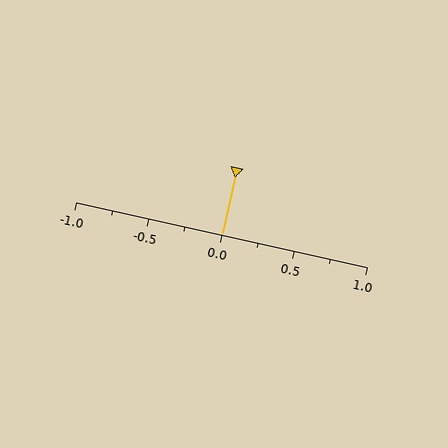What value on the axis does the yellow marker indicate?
The marker indicates approximately 0.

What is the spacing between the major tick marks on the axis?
The major ticks are spaced 0.5 apart.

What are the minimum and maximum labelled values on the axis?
The axis runs from -1.0 to 1.0.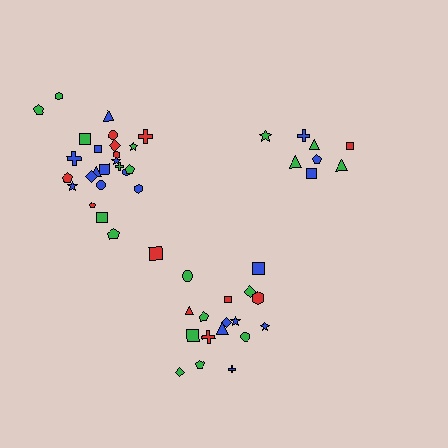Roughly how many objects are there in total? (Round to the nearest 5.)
Roughly 50 objects in total.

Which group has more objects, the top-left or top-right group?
The top-left group.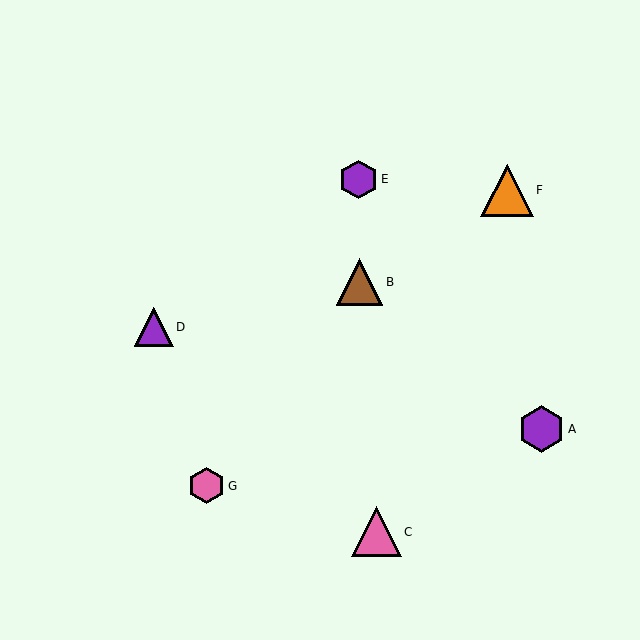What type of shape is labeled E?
Shape E is a purple hexagon.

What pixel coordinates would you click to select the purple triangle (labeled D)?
Click at (154, 327) to select the purple triangle D.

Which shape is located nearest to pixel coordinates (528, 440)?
The purple hexagon (labeled A) at (542, 429) is nearest to that location.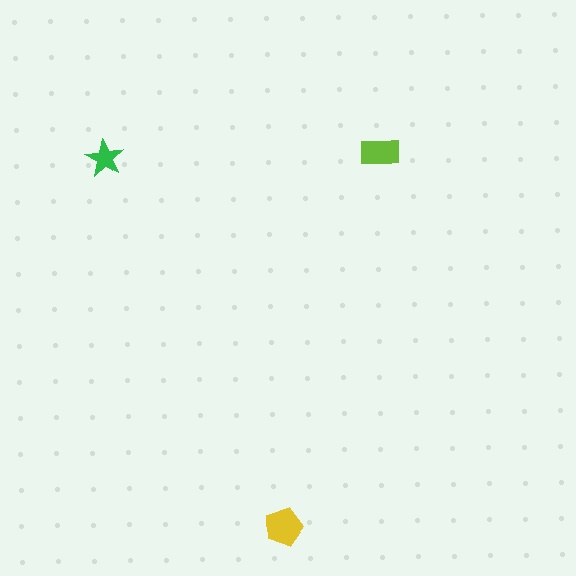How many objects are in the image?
There are 3 objects in the image.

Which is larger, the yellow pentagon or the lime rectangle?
The yellow pentagon.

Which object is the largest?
The yellow pentagon.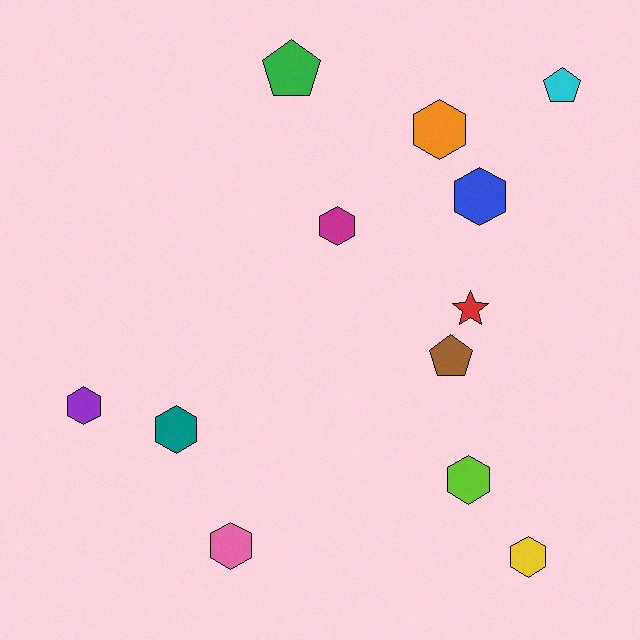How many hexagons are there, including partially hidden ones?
There are 8 hexagons.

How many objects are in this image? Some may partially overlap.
There are 12 objects.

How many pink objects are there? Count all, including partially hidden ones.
There is 1 pink object.